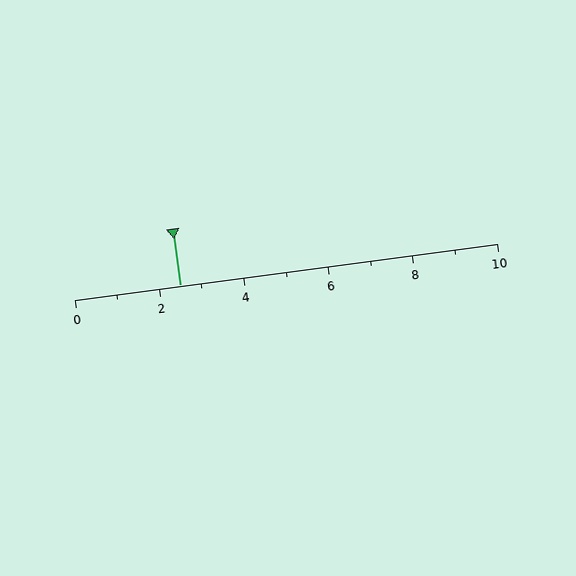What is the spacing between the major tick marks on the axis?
The major ticks are spaced 2 apart.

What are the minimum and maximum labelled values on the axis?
The axis runs from 0 to 10.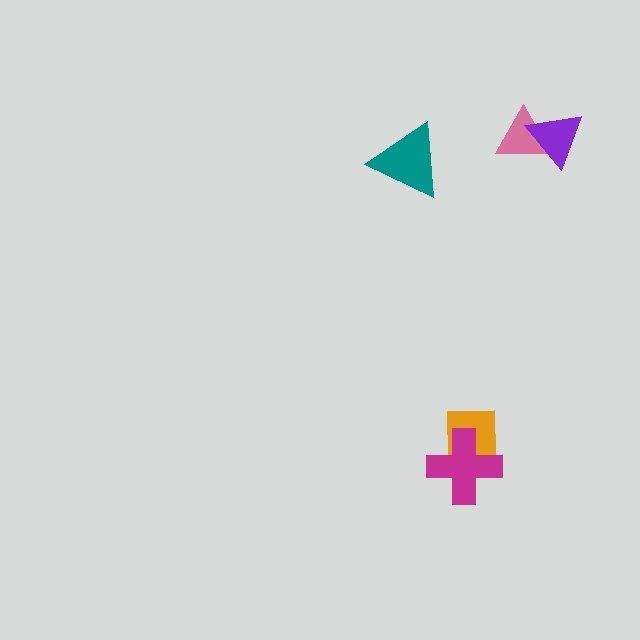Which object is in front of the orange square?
The magenta cross is in front of the orange square.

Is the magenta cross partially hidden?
No, no other shape covers it.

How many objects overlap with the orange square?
1 object overlaps with the orange square.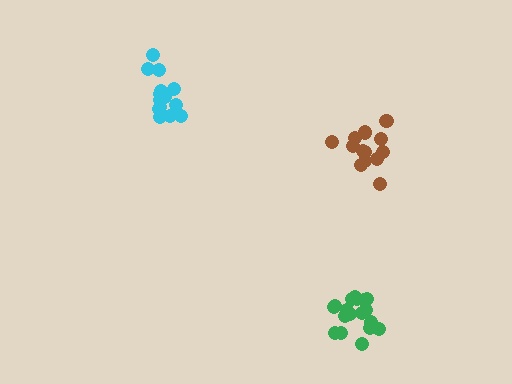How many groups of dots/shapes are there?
There are 3 groups.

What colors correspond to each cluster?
The clusters are colored: brown, green, cyan.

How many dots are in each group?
Group 1: 13 dots, Group 2: 18 dots, Group 3: 16 dots (47 total).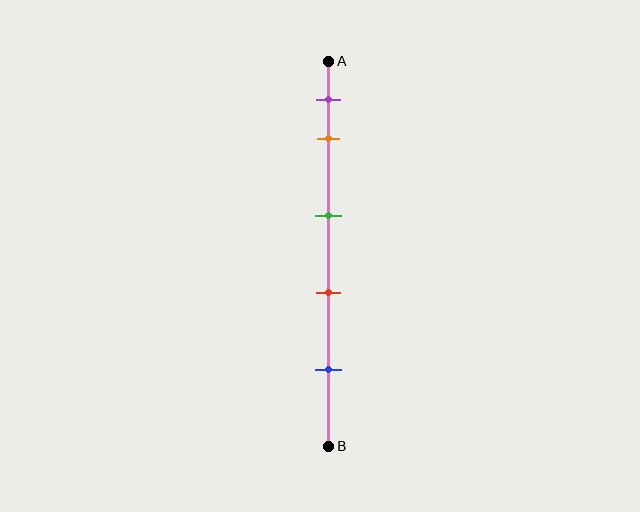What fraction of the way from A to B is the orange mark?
The orange mark is approximately 20% (0.2) of the way from A to B.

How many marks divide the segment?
There are 5 marks dividing the segment.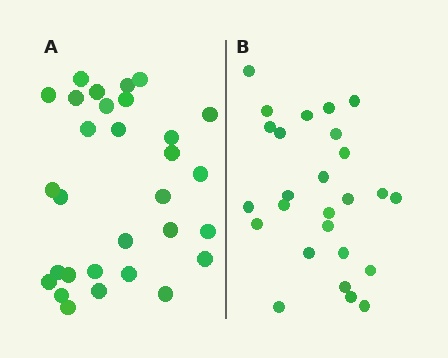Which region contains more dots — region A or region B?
Region A (the left region) has more dots.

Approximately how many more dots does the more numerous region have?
Region A has about 4 more dots than region B.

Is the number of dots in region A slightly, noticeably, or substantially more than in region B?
Region A has only slightly more — the two regions are fairly close. The ratio is roughly 1.2 to 1.